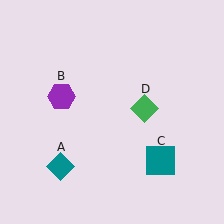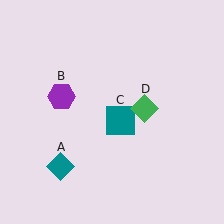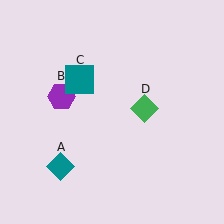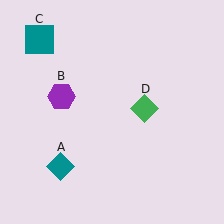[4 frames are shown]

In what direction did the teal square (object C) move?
The teal square (object C) moved up and to the left.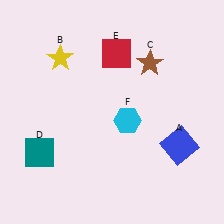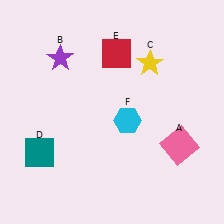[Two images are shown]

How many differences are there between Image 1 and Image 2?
There are 3 differences between the two images.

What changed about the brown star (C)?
In Image 1, C is brown. In Image 2, it changed to yellow.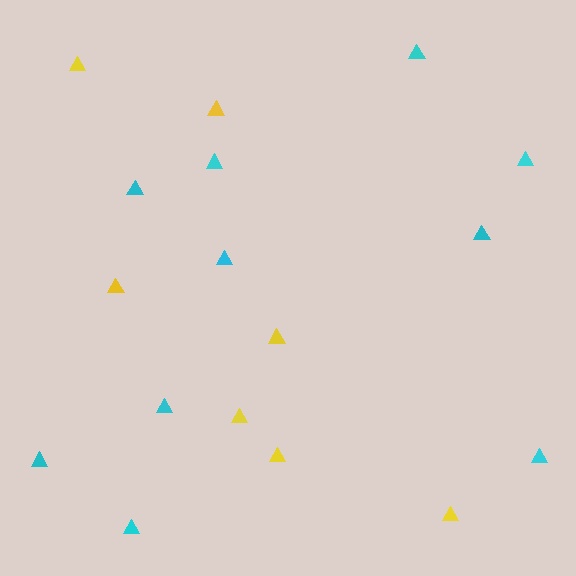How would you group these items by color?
There are 2 groups: one group of cyan triangles (10) and one group of yellow triangles (7).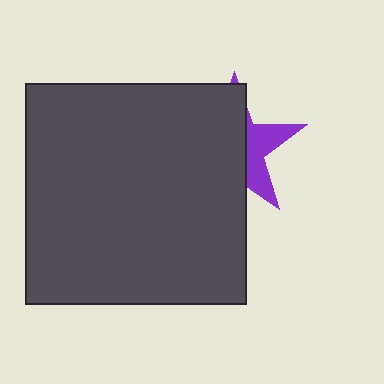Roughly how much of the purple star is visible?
A small part of it is visible (roughly 34%).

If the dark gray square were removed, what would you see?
You would see the complete purple star.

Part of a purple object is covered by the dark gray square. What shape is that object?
It is a star.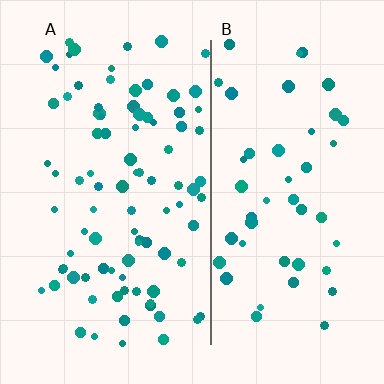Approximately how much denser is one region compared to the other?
Approximately 1.9× — region A over region B.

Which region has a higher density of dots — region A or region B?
A (the left).